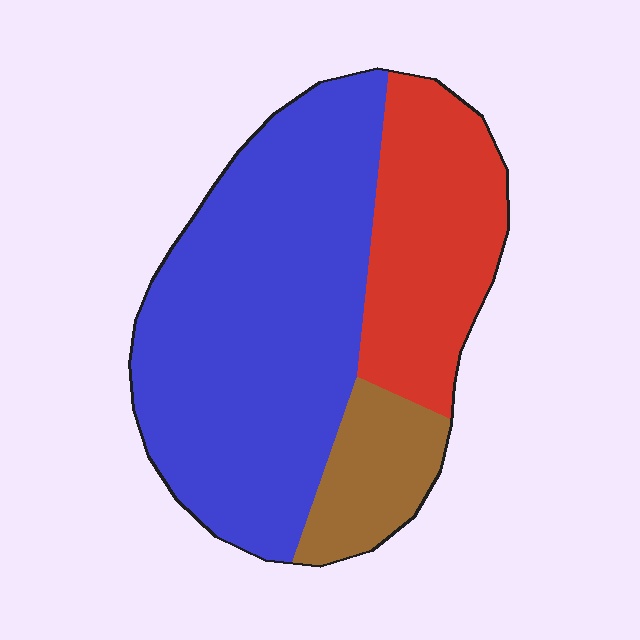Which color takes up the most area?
Blue, at roughly 60%.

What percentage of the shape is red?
Red covers around 25% of the shape.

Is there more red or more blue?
Blue.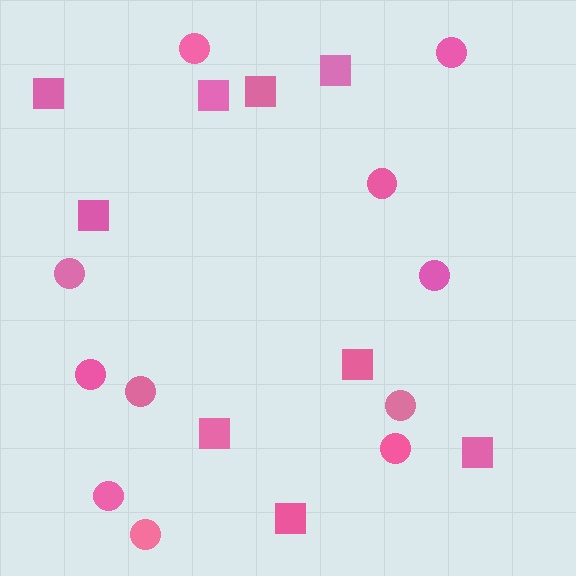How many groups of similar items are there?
There are 2 groups: one group of squares (9) and one group of circles (11).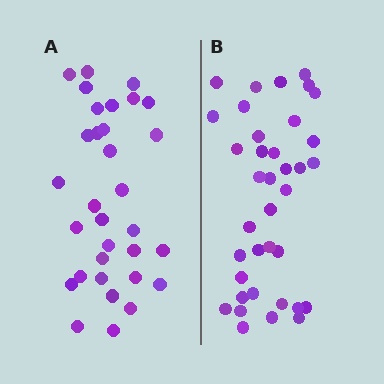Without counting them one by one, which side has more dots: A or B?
Region B (the right region) has more dots.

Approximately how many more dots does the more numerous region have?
Region B has about 5 more dots than region A.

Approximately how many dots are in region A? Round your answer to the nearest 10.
About 30 dots. (The exact count is 32, which rounds to 30.)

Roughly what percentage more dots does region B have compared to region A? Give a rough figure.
About 15% more.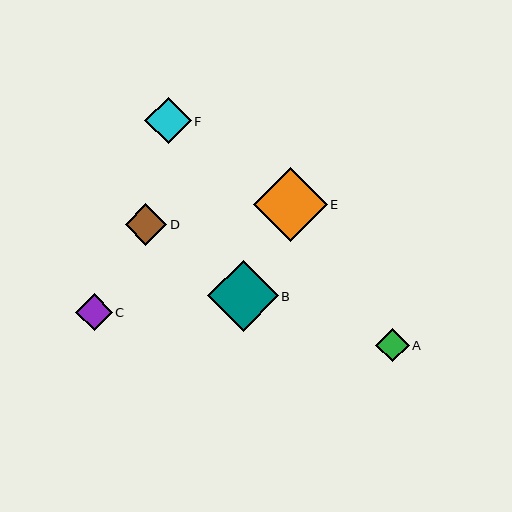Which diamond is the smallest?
Diamond A is the smallest with a size of approximately 33 pixels.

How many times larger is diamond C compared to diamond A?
Diamond C is approximately 1.1 times the size of diamond A.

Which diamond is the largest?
Diamond E is the largest with a size of approximately 74 pixels.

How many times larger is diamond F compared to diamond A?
Diamond F is approximately 1.4 times the size of diamond A.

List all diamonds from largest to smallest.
From largest to smallest: E, B, F, D, C, A.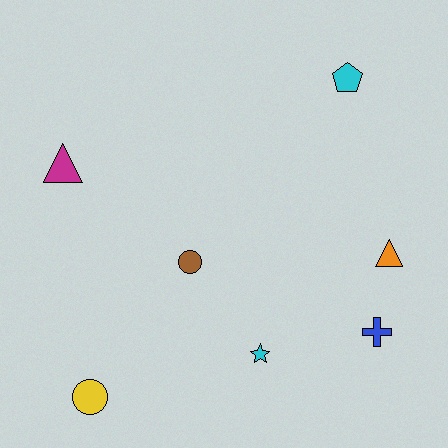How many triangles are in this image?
There are 2 triangles.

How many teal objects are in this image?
There are no teal objects.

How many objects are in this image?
There are 7 objects.